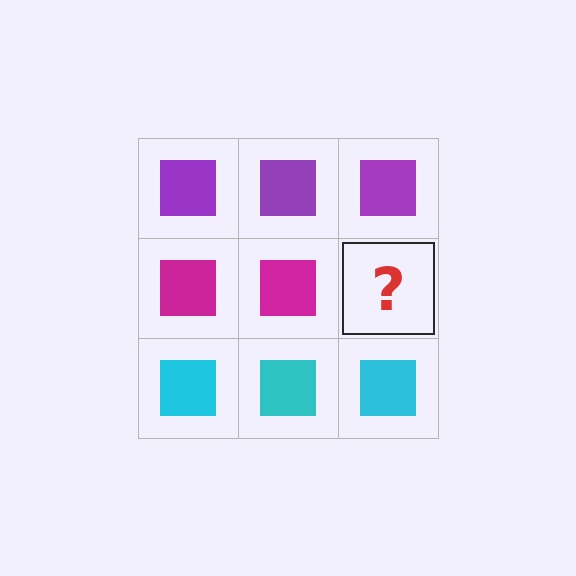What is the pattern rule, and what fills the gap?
The rule is that each row has a consistent color. The gap should be filled with a magenta square.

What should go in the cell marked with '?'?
The missing cell should contain a magenta square.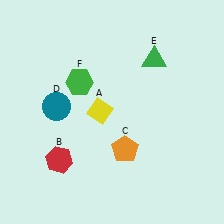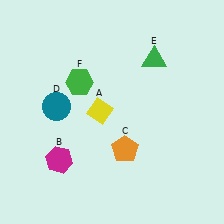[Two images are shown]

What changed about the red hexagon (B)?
In Image 1, B is red. In Image 2, it changed to magenta.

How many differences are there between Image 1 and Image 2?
There is 1 difference between the two images.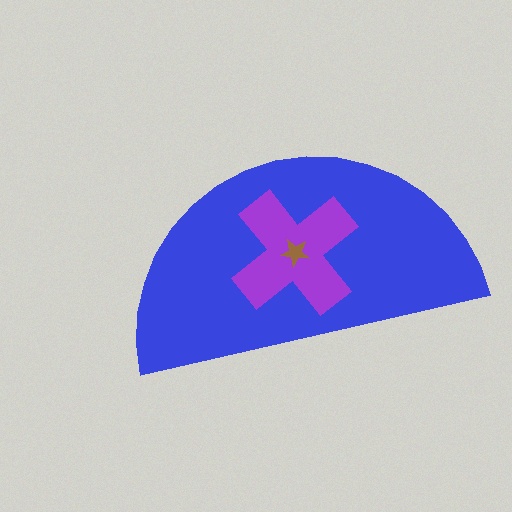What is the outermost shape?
The blue semicircle.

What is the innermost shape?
The brown star.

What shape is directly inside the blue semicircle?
The purple cross.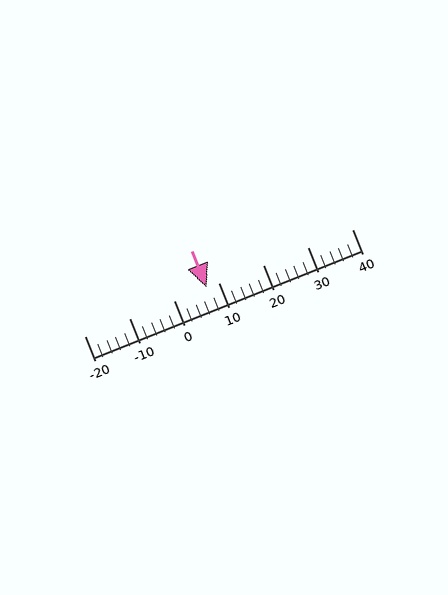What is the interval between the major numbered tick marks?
The major tick marks are spaced 10 units apart.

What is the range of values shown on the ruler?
The ruler shows values from -20 to 40.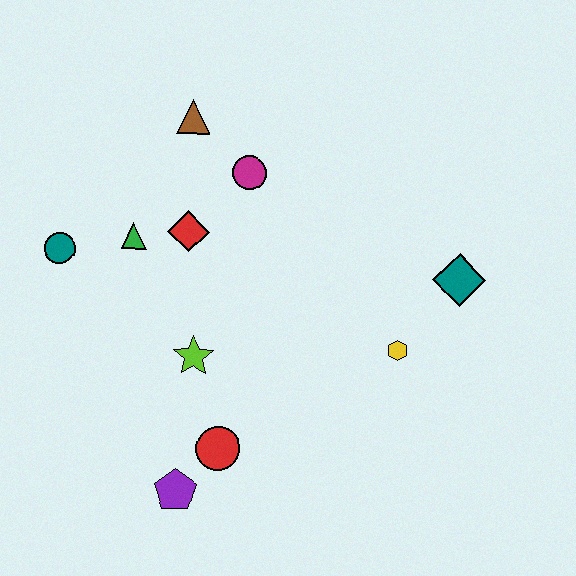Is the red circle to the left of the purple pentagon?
No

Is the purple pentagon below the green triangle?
Yes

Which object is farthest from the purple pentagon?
The brown triangle is farthest from the purple pentagon.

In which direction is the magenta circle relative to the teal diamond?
The magenta circle is to the left of the teal diamond.